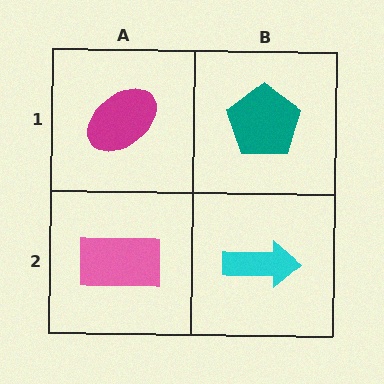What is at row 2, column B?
A cyan arrow.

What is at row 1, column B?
A teal pentagon.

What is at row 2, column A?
A pink rectangle.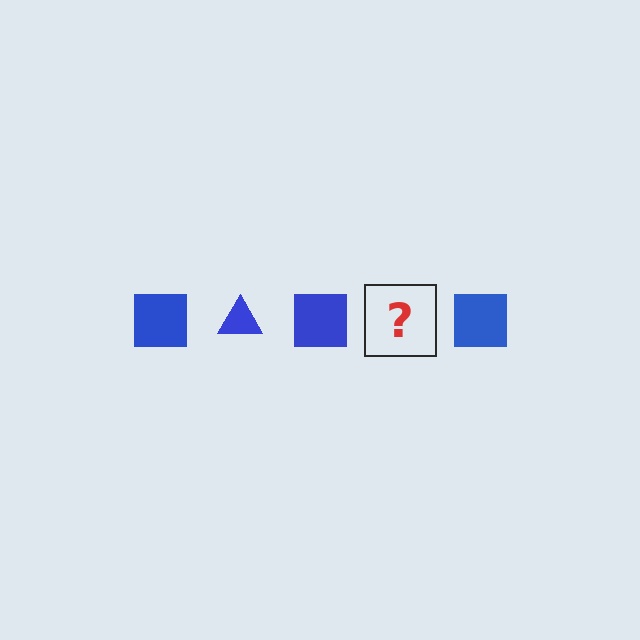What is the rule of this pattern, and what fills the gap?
The rule is that the pattern cycles through square, triangle shapes in blue. The gap should be filled with a blue triangle.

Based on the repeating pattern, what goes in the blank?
The blank should be a blue triangle.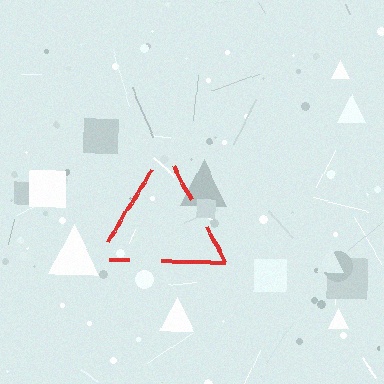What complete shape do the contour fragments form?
The contour fragments form a triangle.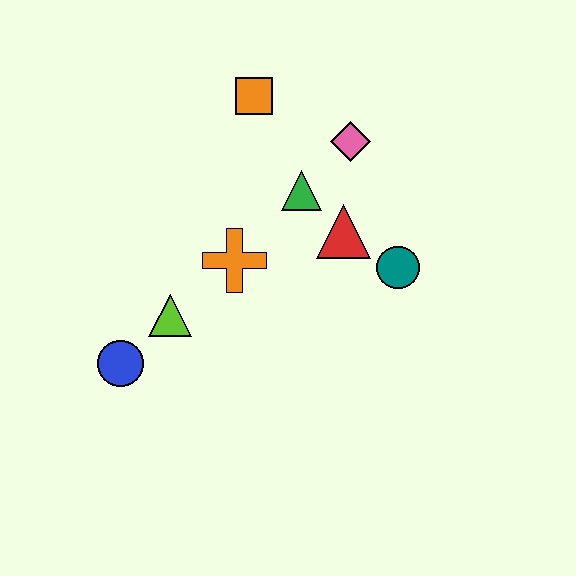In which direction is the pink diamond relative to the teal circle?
The pink diamond is above the teal circle.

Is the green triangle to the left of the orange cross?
No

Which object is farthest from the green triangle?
The blue circle is farthest from the green triangle.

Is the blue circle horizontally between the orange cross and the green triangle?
No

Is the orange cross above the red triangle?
No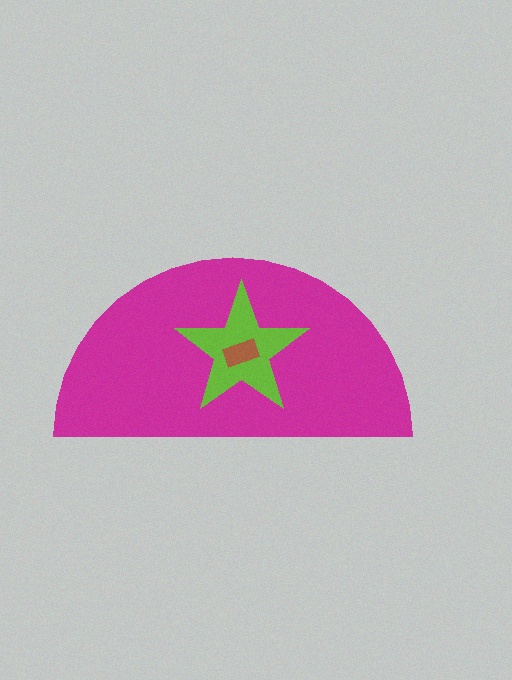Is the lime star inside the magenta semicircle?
Yes.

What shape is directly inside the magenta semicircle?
The lime star.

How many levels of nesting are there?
3.